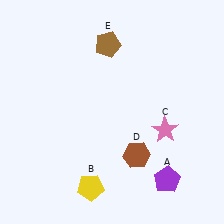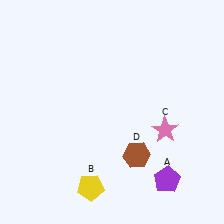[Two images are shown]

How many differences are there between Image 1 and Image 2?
There is 1 difference between the two images.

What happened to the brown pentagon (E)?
The brown pentagon (E) was removed in Image 2. It was in the top-left area of Image 1.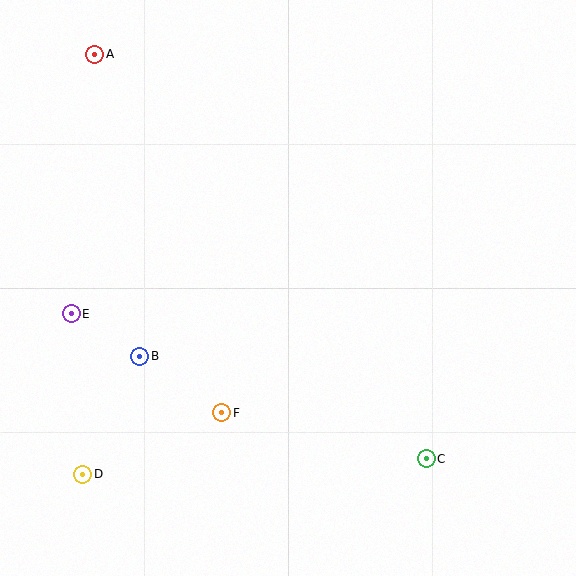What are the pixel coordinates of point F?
Point F is at (222, 413).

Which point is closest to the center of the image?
Point F at (222, 413) is closest to the center.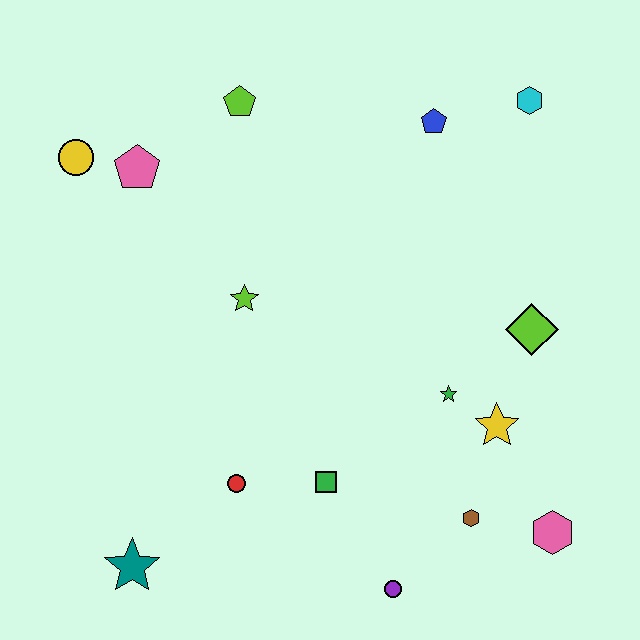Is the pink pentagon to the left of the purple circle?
Yes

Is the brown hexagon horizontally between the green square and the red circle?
No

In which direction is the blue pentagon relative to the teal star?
The blue pentagon is above the teal star.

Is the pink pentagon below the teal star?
No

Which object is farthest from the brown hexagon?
The yellow circle is farthest from the brown hexagon.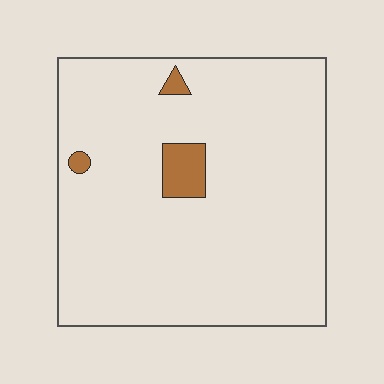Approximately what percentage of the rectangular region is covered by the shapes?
Approximately 5%.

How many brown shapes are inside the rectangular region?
3.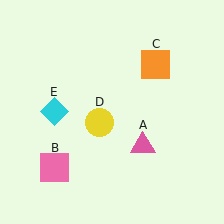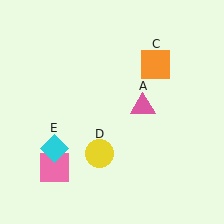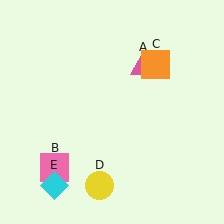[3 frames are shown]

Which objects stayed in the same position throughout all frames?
Pink square (object B) and orange square (object C) remained stationary.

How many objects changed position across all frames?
3 objects changed position: pink triangle (object A), yellow circle (object D), cyan diamond (object E).